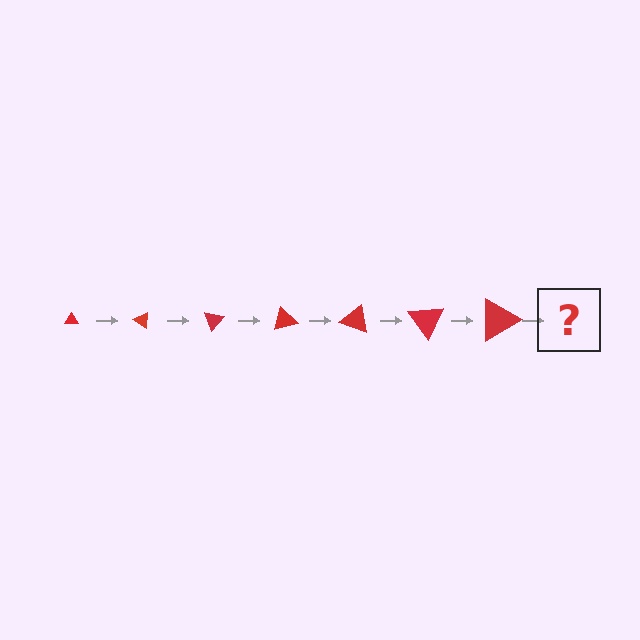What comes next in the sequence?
The next element should be a triangle, larger than the previous one and rotated 245 degrees from the start.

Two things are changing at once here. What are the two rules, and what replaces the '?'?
The two rules are that the triangle grows larger each step and it rotates 35 degrees each step. The '?' should be a triangle, larger than the previous one and rotated 245 degrees from the start.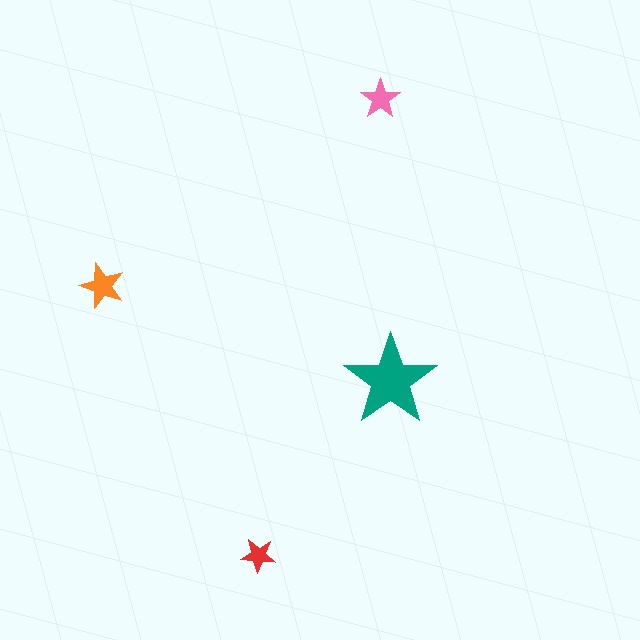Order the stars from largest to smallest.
the teal one, the orange one, the pink one, the red one.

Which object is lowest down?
The red star is bottommost.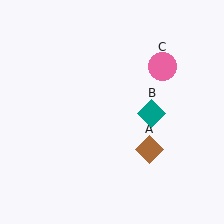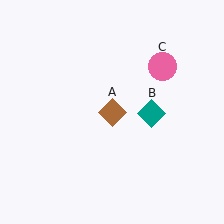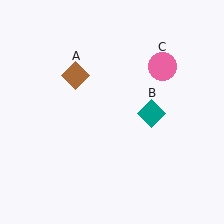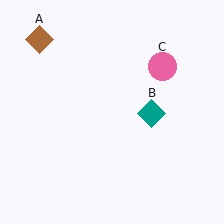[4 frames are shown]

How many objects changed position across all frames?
1 object changed position: brown diamond (object A).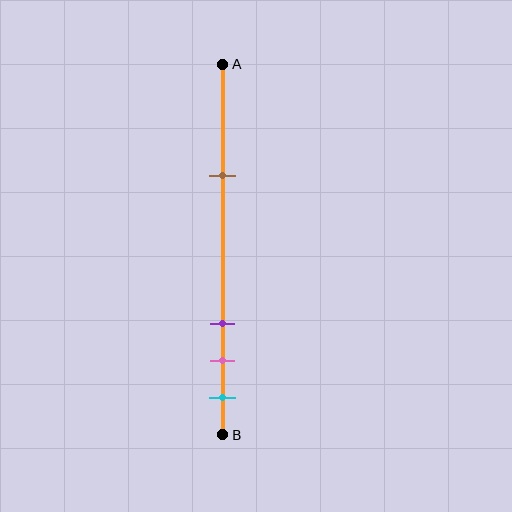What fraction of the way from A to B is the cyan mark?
The cyan mark is approximately 90% (0.9) of the way from A to B.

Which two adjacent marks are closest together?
The pink and cyan marks are the closest adjacent pair.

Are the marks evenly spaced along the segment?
No, the marks are not evenly spaced.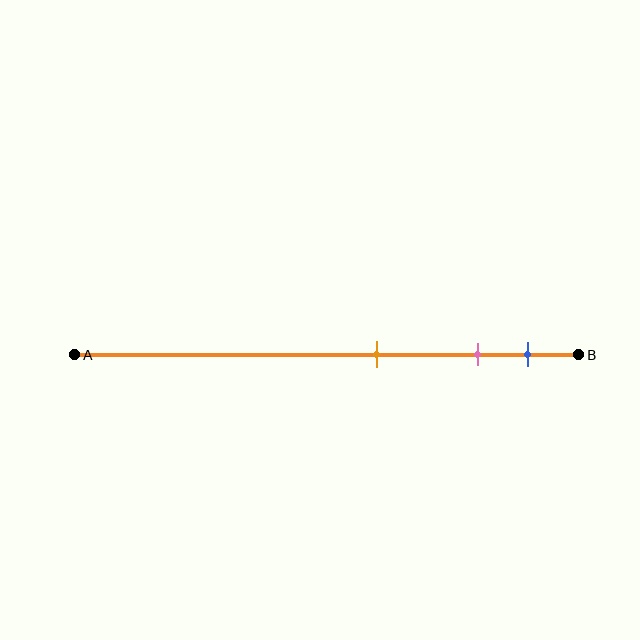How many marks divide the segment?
There are 3 marks dividing the segment.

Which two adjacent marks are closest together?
The pink and blue marks are the closest adjacent pair.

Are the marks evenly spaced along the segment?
No, the marks are not evenly spaced.